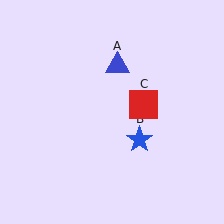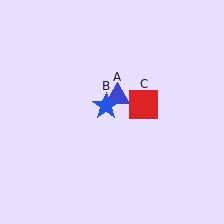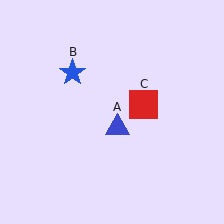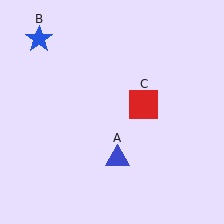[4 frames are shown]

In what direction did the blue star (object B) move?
The blue star (object B) moved up and to the left.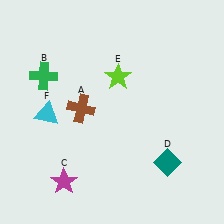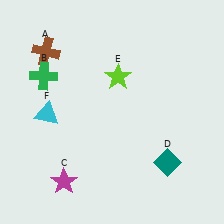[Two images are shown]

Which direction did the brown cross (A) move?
The brown cross (A) moved up.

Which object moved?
The brown cross (A) moved up.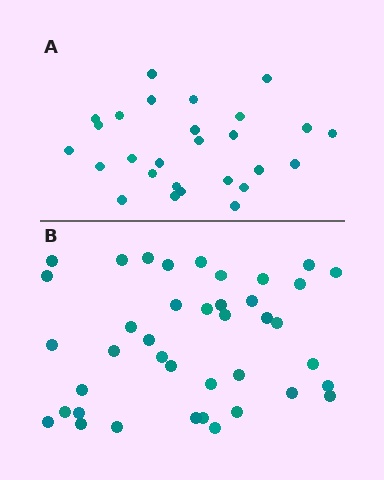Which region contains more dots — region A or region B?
Region B (the bottom region) has more dots.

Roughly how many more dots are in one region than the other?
Region B has approximately 15 more dots than region A.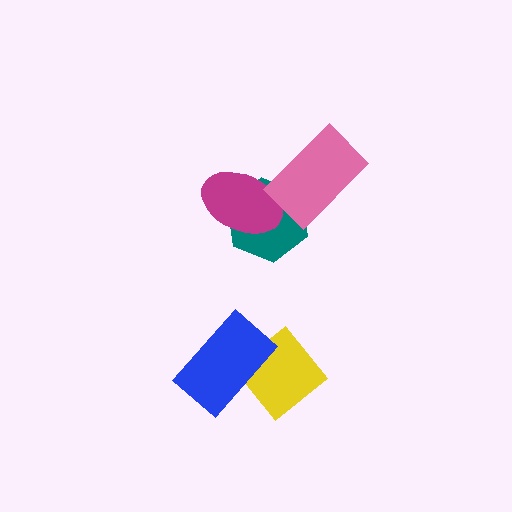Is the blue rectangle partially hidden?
No, no other shape covers it.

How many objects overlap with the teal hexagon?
2 objects overlap with the teal hexagon.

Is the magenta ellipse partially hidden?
Yes, it is partially covered by another shape.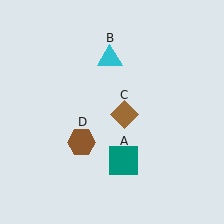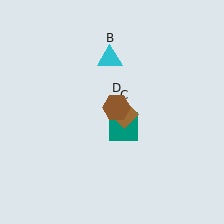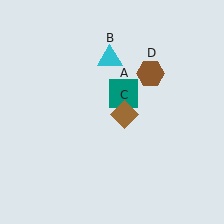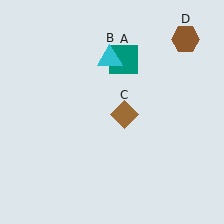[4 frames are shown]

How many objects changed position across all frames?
2 objects changed position: teal square (object A), brown hexagon (object D).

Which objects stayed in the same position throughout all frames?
Cyan triangle (object B) and brown diamond (object C) remained stationary.